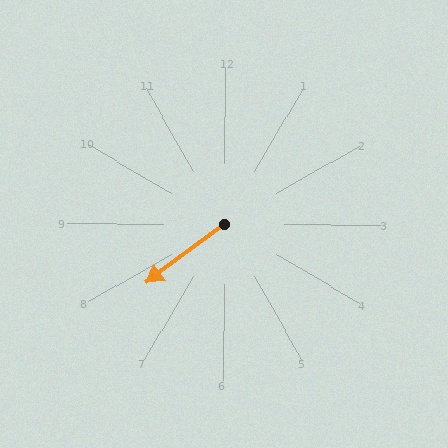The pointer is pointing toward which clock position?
Roughly 8 o'clock.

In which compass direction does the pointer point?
Southwest.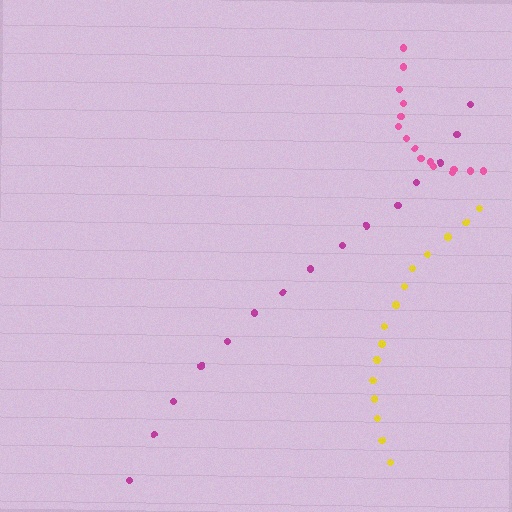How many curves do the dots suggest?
There are 3 distinct paths.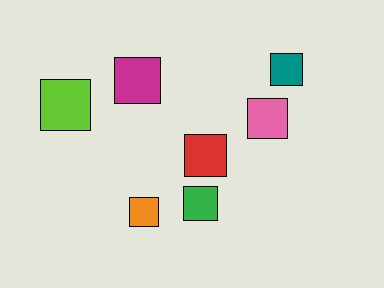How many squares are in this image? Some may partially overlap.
There are 7 squares.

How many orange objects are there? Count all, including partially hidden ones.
There is 1 orange object.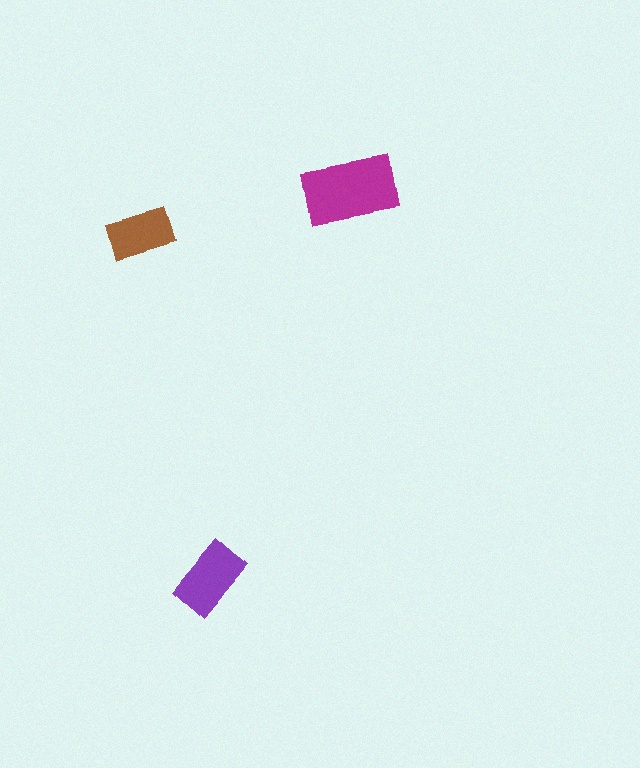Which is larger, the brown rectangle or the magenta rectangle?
The magenta one.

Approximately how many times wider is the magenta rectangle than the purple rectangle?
About 1.5 times wider.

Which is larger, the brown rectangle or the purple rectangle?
The purple one.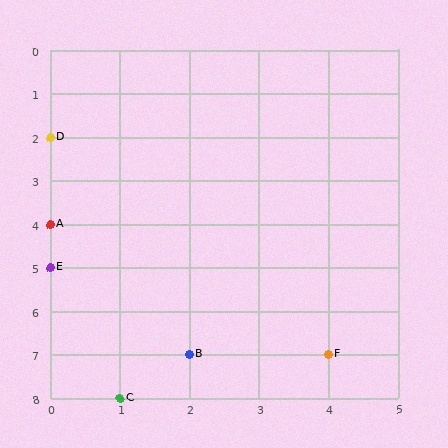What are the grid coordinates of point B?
Point B is at grid coordinates (2, 7).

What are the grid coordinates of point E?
Point E is at grid coordinates (0, 5).